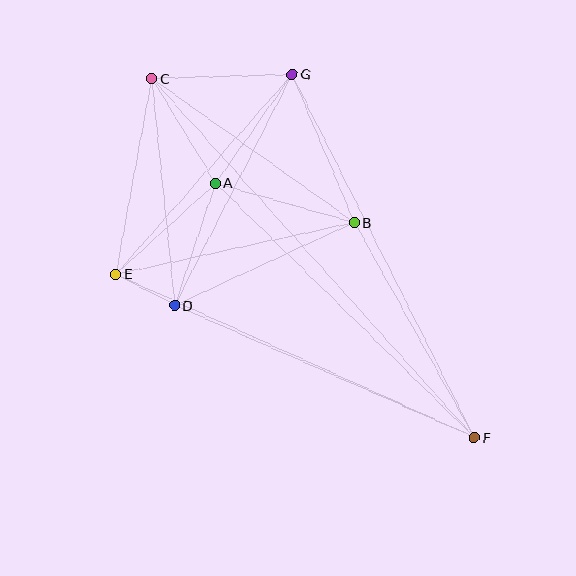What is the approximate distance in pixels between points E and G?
The distance between E and G is approximately 267 pixels.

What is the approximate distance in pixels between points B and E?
The distance between B and E is approximately 244 pixels.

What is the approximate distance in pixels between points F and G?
The distance between F and G is approximately 407 pixels.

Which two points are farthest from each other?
Points C and F are farthest from each other.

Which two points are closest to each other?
Points D and E are closest to each other.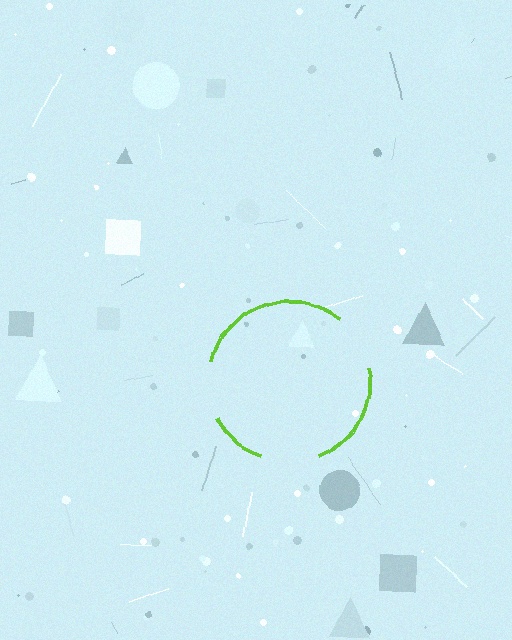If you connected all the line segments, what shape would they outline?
They would outline a circle.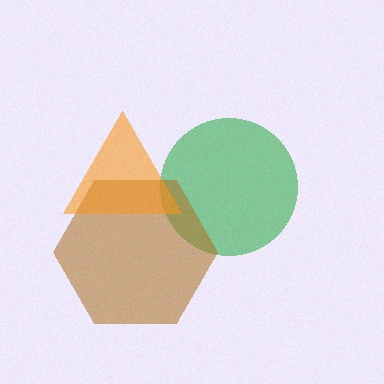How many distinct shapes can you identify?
There are 3 distinct shapes: a green circle, a brown hexagon, an orange triangle.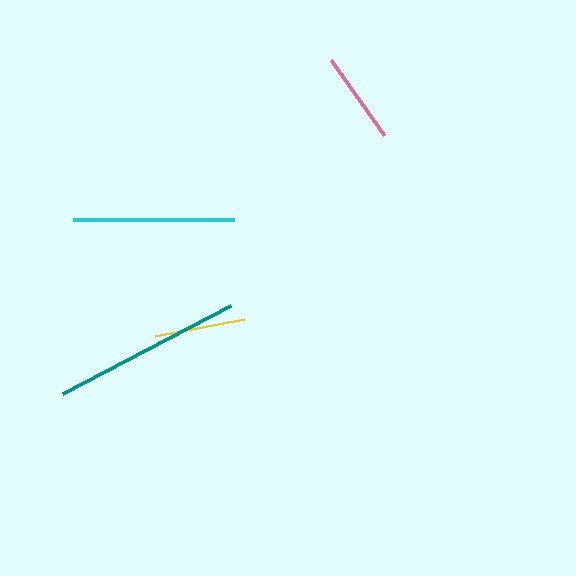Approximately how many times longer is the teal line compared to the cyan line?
The teal line is approximately 1.2 times the length of the cyan line.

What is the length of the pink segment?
The pink segment is approximately 92 pixels long.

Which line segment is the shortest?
The yellow line is the shortest at approximately 91 pixels.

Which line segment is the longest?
The teal line is the longest at approximately 189 pixels.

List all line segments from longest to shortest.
From longest to shortest: teal, cyan, pink, yellow.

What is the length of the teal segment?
The teal segment is approximately 189 pixels long.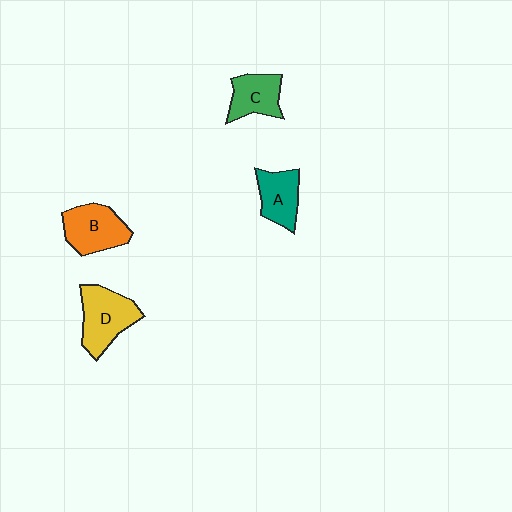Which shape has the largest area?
Shape D (yellow).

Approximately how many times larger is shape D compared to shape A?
Approximately 1.4 times.